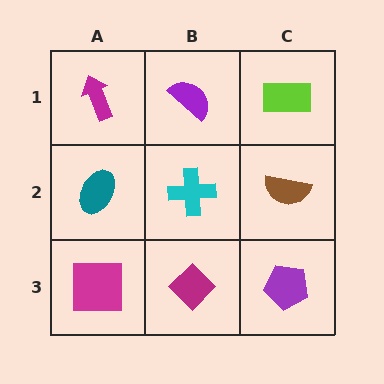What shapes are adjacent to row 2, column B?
A purple semicircle (row 1, column B), a magenta diamond (row 3, column B), a teal ellipse (row 2, column A), a brown semicircle (row 2, column C).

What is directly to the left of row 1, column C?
A purple semicircle.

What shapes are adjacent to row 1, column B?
A cyan cross (row 2, column B), a magenta arrow (row 1, column A), a lime rectangle (row 1, column C).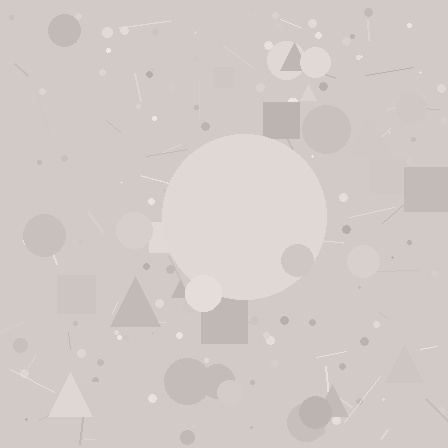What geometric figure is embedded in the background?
A circle is embedded in the background.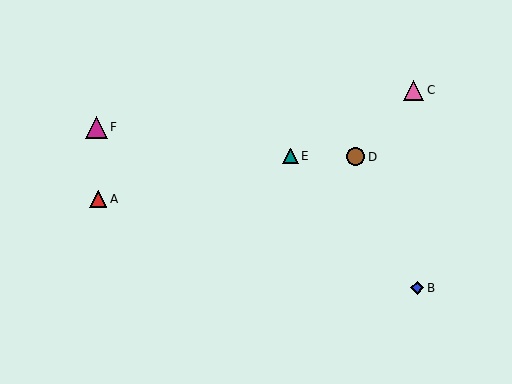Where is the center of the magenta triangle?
The center of the magenta triangle is at (96, 127).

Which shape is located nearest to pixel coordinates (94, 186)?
The red triangle (labeled A) at (98, 199) is nearest to that location.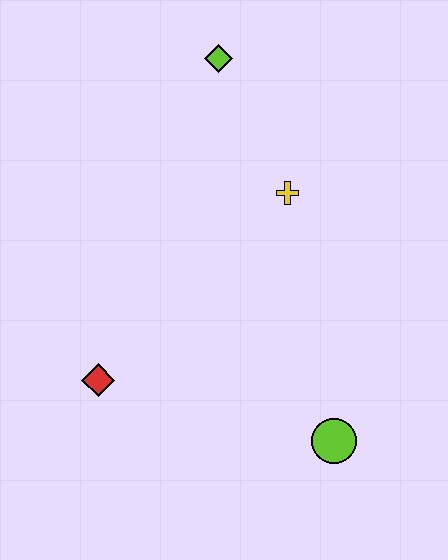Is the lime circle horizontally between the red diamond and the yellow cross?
No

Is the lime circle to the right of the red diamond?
Yes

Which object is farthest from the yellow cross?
The red diamond is farthest from the yellow cross.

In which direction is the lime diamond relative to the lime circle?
The lime diamond is above the lime circle.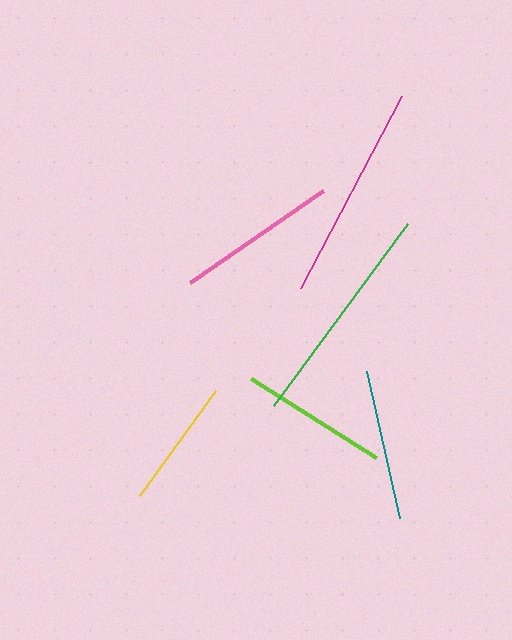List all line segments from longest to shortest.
From longest to shortest: green, magenta, pink, teal, lime, yellow.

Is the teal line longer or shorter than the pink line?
The pink line is longer than the teal line.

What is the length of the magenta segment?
The magenta segment is approximately 217 pixels long.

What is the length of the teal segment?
The teal segment is approximately 151 pixels long.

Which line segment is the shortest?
The yellow line is the shortest at approximately 130 pixels.